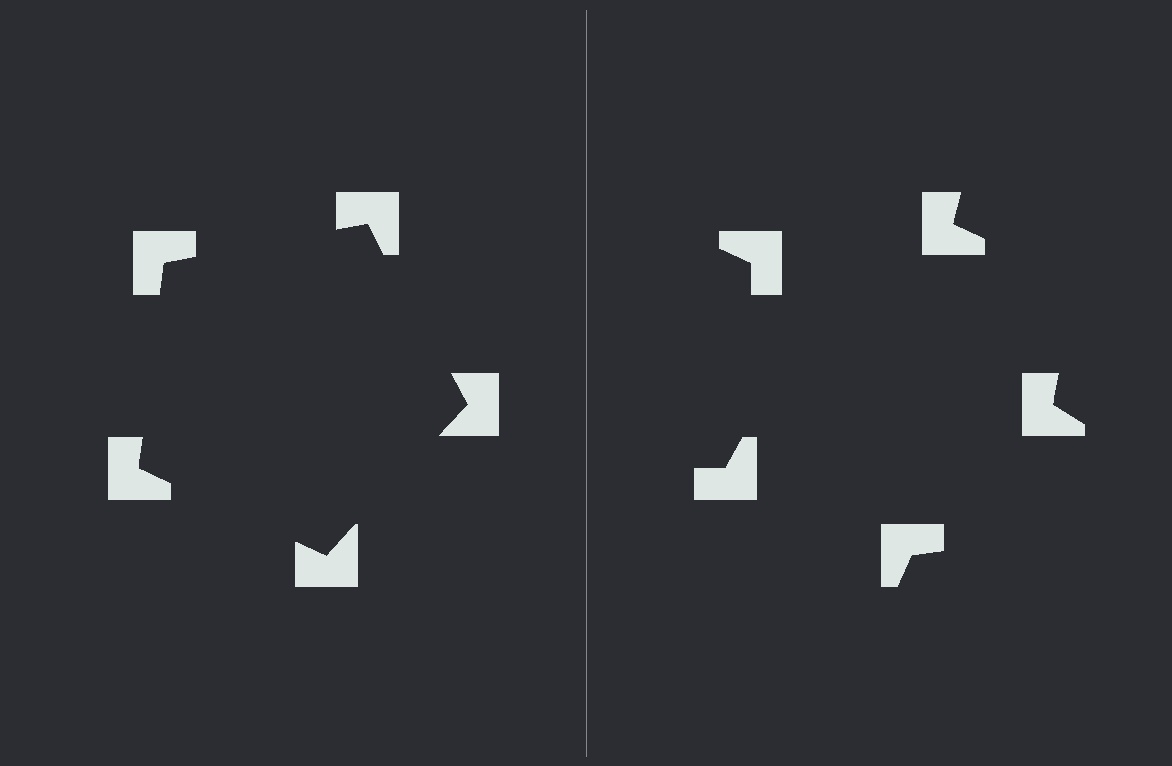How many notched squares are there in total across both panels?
10 — 5 on each side.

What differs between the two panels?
The notched squares are positioned identically on both sides; only the wedge orientations differ. On the left they align to a pentagon; on the right they are misaligned.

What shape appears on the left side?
An illusory pentagon.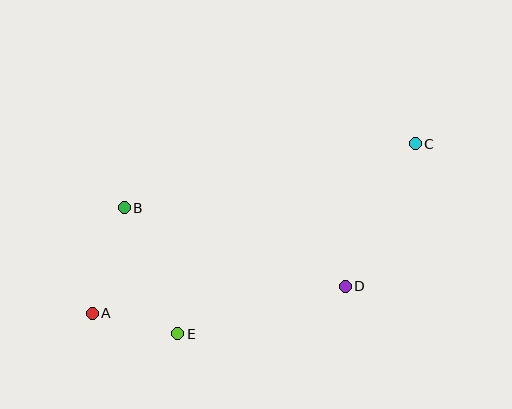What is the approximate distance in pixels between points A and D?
The distance between A and D is approximately 255 pixels.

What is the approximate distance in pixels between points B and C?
The distance between B and C is approximately 298 pixels.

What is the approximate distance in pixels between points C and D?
The distance between C and D is approximately 159 pixels.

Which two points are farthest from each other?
Points A and C are farthest from each other.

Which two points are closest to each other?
Points A and E are closest to each other.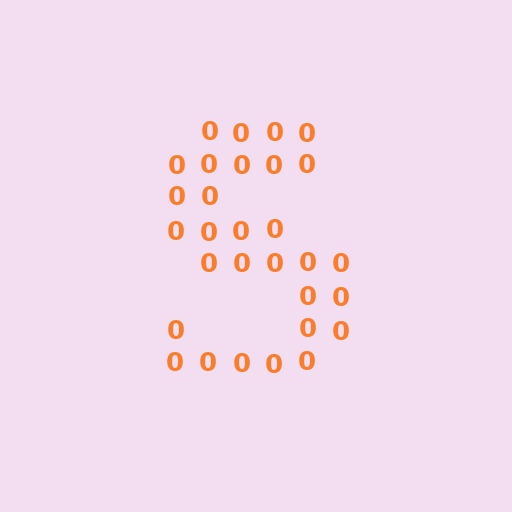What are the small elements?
The small elements are digit 0's.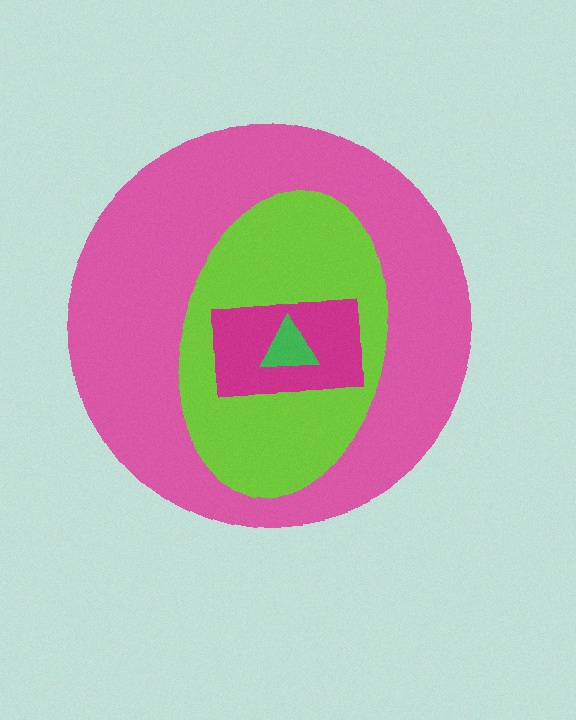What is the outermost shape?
The pink circle.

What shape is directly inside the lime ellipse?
The magenta rectangle.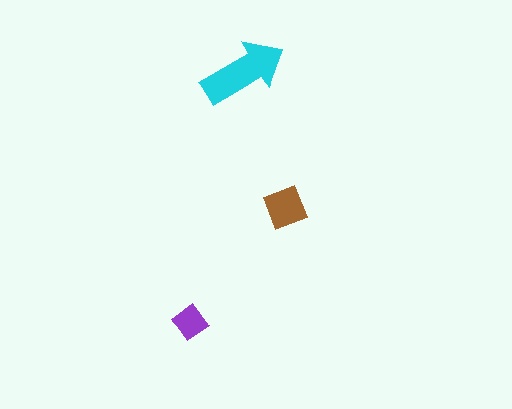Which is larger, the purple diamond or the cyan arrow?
The cyan arrow.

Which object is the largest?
The cyan arrow.